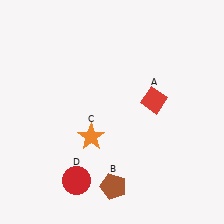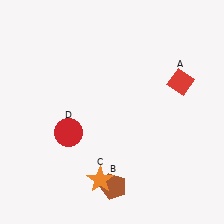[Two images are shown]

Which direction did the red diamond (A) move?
The red diamond (A) moved right.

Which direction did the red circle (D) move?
The red circle (D) moved up.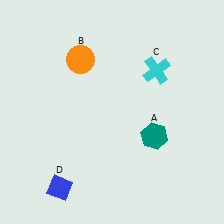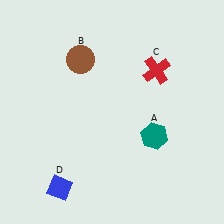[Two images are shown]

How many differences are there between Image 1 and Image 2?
There are 2 differences between the two images.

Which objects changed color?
B changed from orange to brown. C changed from cyan to red.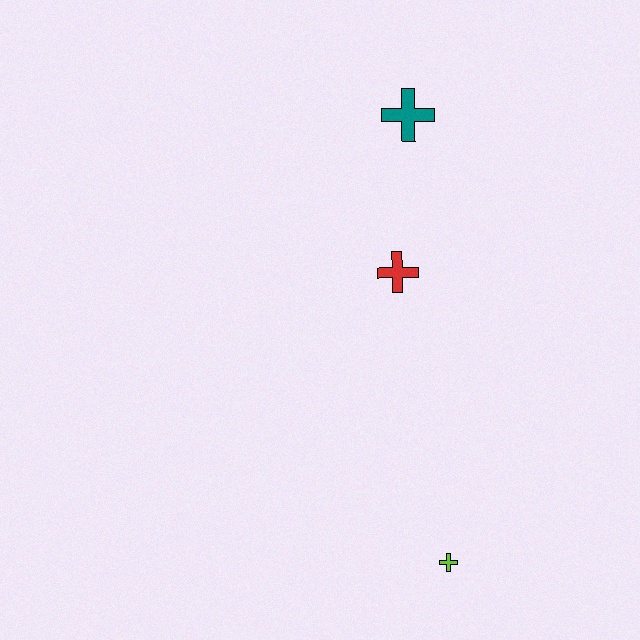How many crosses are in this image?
There are 3 crosses.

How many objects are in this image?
There are 3 objects.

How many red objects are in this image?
There is 1 red object.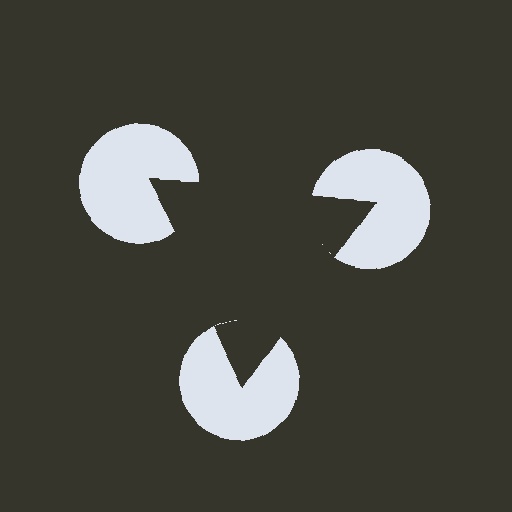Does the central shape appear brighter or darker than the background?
It typically appears slightly darker than the background, even though no actual brightness change is drawn.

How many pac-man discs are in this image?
There are 3 — one at each vertex of the illusory triangle.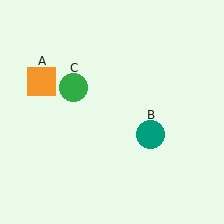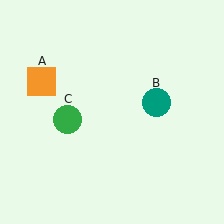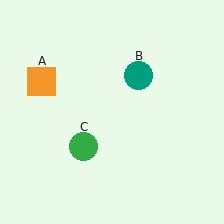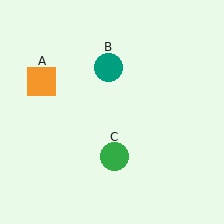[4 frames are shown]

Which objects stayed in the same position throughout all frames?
Orange square (object A) remained stationary.